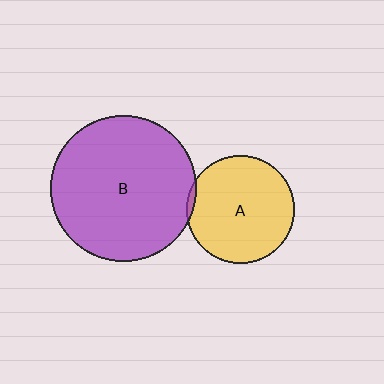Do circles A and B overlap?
Yes.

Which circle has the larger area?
Circle B (purple).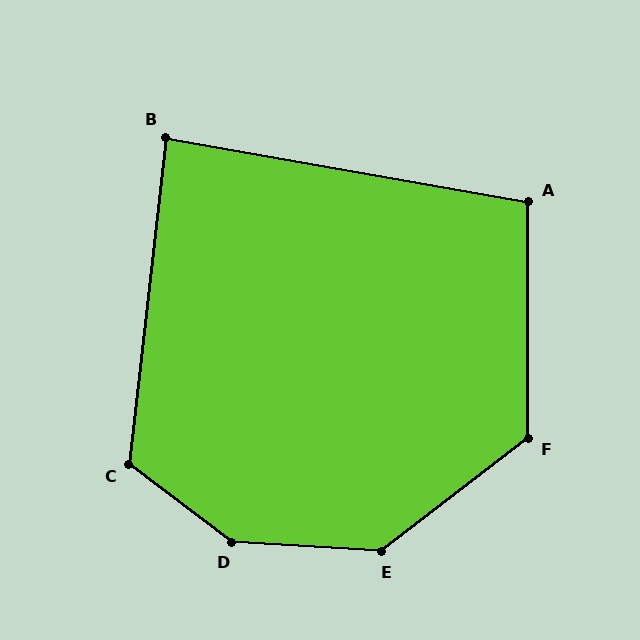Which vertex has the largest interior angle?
D, at approximately 146 degrees.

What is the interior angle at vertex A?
Approximately 100 degrees (obtuse).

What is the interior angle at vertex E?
Approximately 139 degrees (obtuse).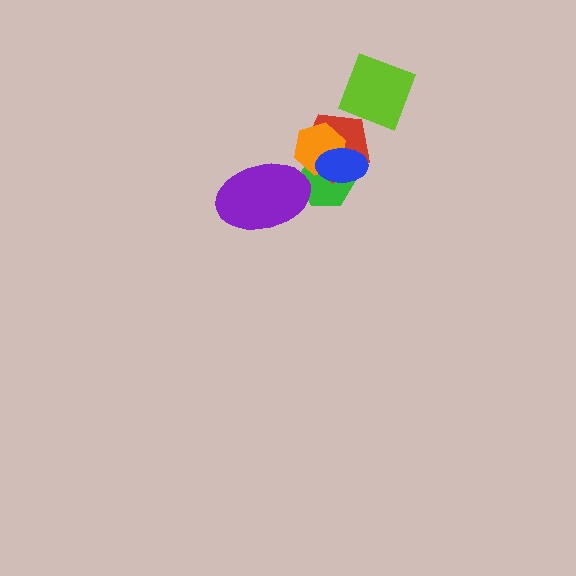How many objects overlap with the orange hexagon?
3 objects overlap with the orange hexagon.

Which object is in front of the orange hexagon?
The blue ellipse is in front of the orange hexagon.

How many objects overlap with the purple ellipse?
1 object overlaps with the purple ellipse.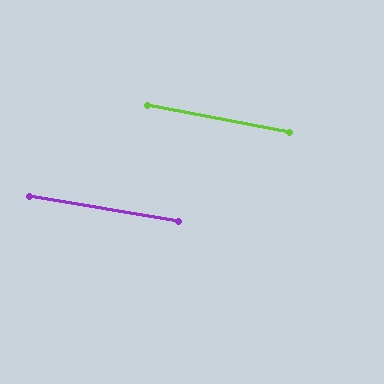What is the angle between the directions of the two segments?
Approximately 1 degree.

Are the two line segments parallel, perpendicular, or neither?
Parallel — their directions differ by only 1.1°.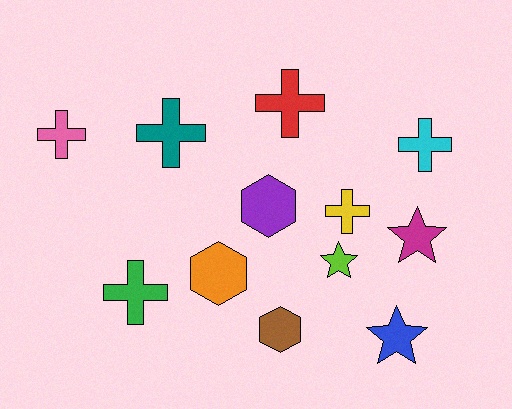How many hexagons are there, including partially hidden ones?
There are 3 hexagons.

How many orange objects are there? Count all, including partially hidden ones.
There is 1 orange object.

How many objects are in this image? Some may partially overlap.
There are 12 objects.